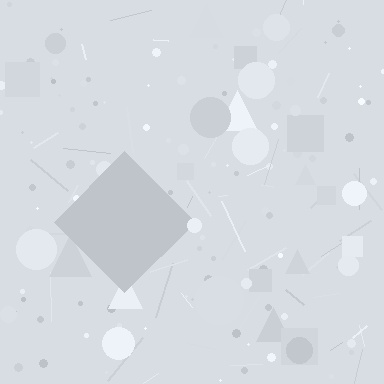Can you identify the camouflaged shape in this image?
The camouflaged shape is a diamond.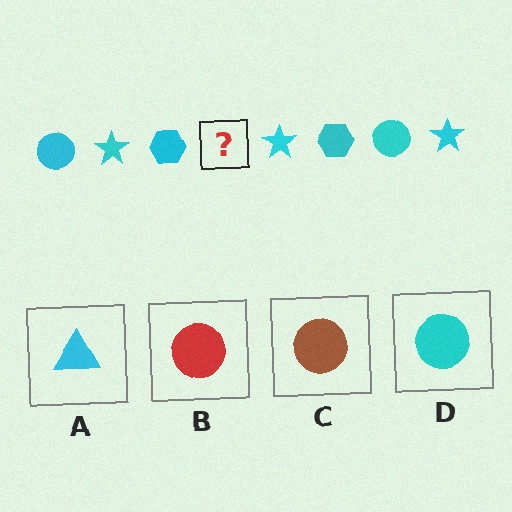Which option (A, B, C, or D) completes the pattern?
D.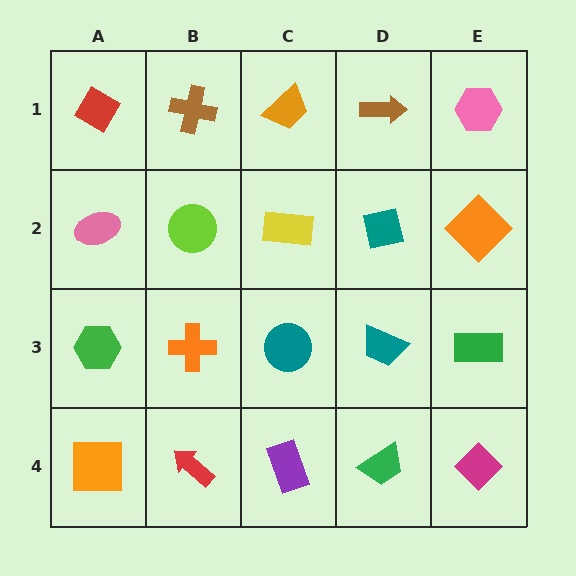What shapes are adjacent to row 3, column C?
A yellow rectangle (row 2, column C), a purple rectangle (row 4, column C), an orange cross (row 3, column B), a teal trapezoid (row 3, column D).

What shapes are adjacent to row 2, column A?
A red diamond (row 1, column A), a green hexagon (row 3, column A), a lime circle (row 2, column B).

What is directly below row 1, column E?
An orange diamond.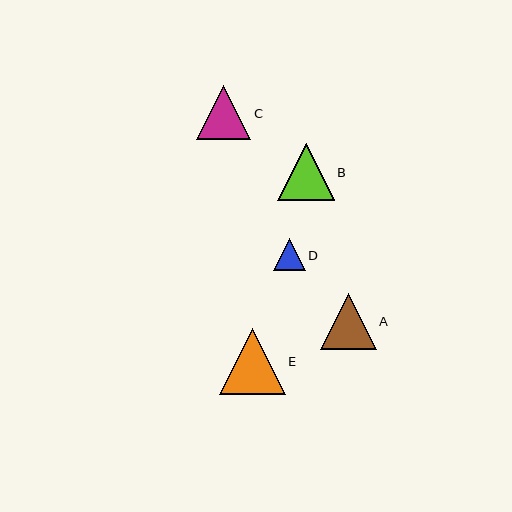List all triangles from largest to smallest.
From largest to smallest: E, B, A, C, D.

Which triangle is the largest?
Triangle E is the largest with a size of approximately 66 pixels.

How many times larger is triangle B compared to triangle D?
Triangle B is approximately 1.8 times the size of triangle D.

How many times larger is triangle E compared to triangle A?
Triangle E is approximately 1.2 times the size of triangle A.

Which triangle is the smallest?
Triangle D is the smallest with a size of approximately 32 pixels.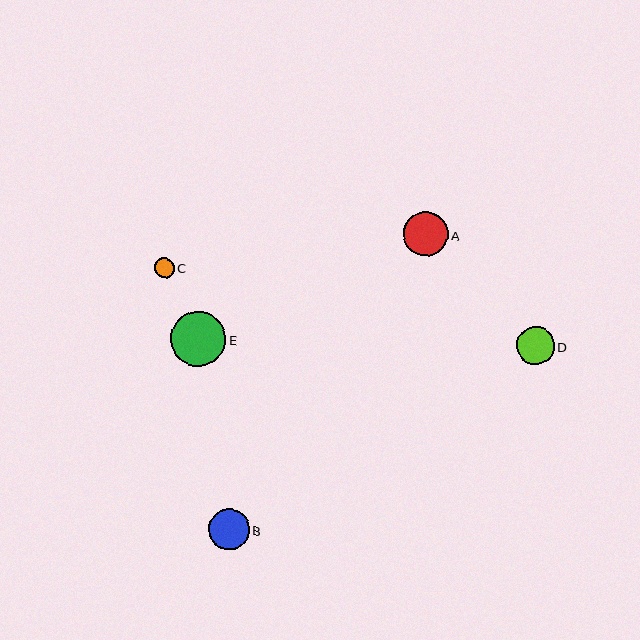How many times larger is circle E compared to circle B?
Circle E is approximately 1.4 times the size of circle B.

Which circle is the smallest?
Circle C is the smallest with a size of approximately 20 pixels.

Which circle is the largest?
Circle E is the largest with a size of approximately 55 pixels.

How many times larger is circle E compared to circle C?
Circle E is approximately 2.8 times the size of circle C.